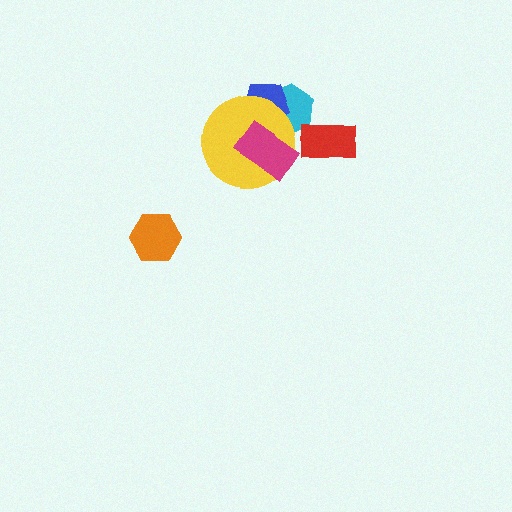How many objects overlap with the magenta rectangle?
3 objects overlap with the magenta rectangle.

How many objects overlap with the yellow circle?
3 objects overlap with the yellow circle.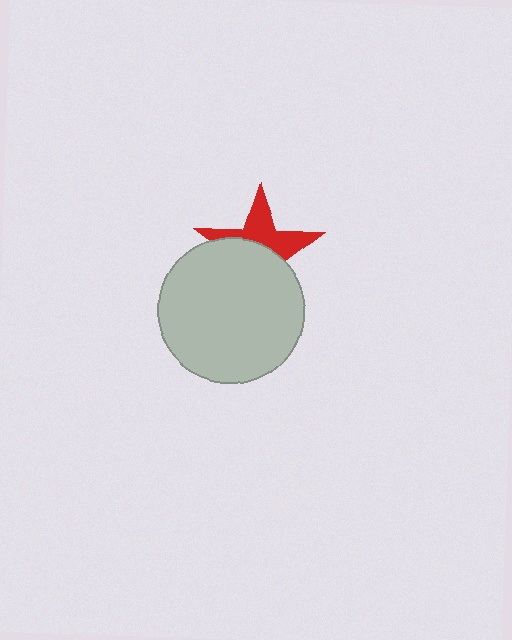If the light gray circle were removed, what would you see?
You would see the complete red star.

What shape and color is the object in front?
The object in front is a light gray circle.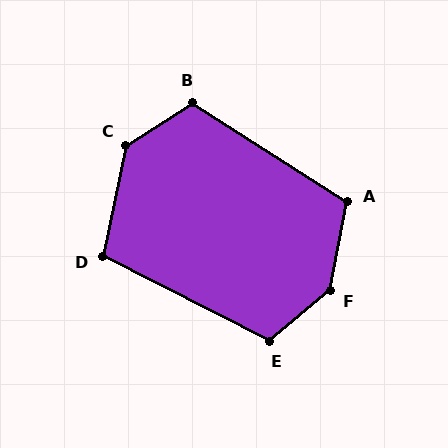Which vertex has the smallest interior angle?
D, at approximately 105 degrees.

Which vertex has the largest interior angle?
F, at approximately 140 degrees.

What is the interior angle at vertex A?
Approximately 112 degrees (obtuse).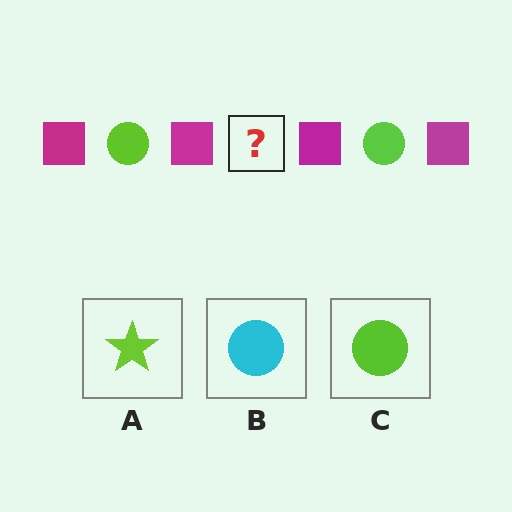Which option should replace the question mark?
Option C.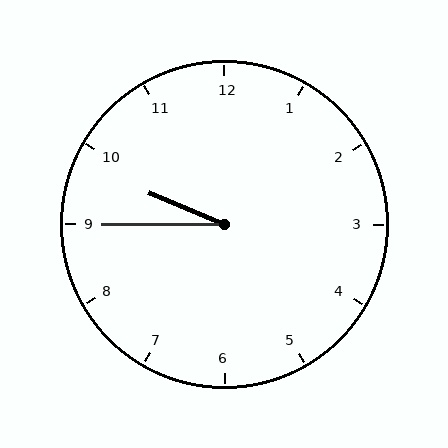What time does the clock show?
9:45.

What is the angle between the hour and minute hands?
Approximately 22 degrees.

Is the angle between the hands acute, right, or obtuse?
It is acute.